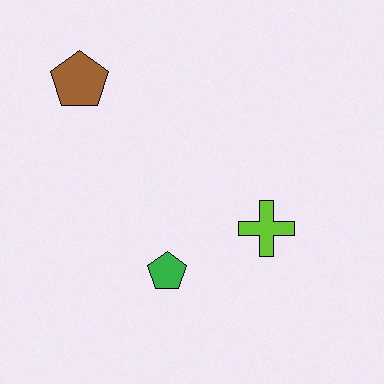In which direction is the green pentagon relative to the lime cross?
The green pentagon is to the left of the lime cross.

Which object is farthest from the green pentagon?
The brown pentagon is farthest from the green pentagon.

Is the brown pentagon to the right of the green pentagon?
No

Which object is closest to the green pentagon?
The lime cross is closest to the green pentagon.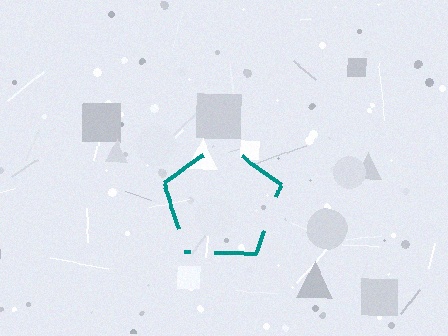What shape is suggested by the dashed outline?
The dashed outline suggests a pentagon.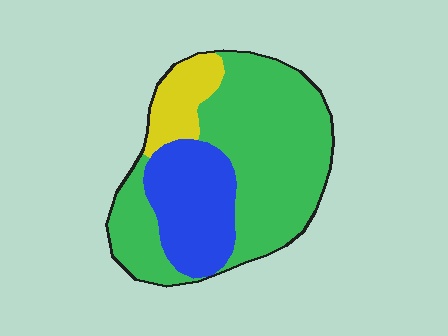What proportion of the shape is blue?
Blue takes up between a quarter and a half of the shape.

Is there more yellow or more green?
Green.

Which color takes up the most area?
Green, at roughly 60%.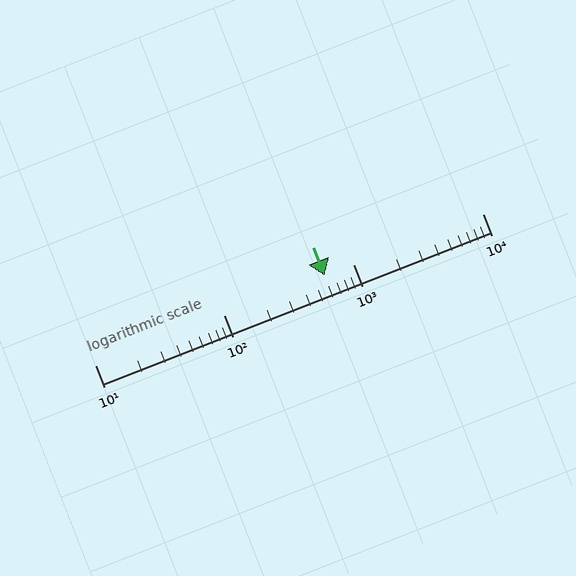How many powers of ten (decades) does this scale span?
The scale spans 3 decades, from 10 to 10000.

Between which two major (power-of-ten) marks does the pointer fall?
The pointer is between 100 and 1000.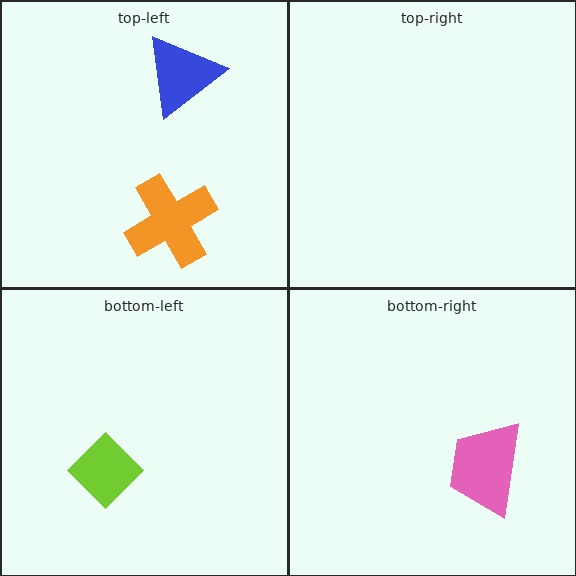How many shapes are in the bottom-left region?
1.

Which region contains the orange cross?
The top-left region.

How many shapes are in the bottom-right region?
1.